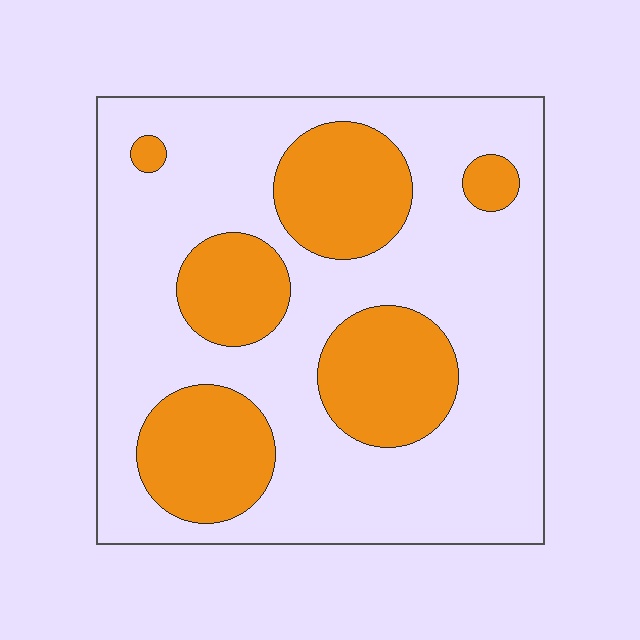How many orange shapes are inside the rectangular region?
6.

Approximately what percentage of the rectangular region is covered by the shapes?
Approximately 30%.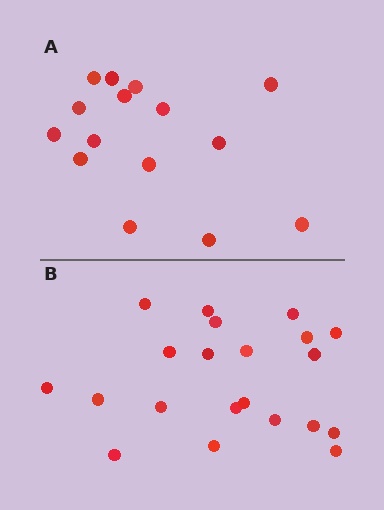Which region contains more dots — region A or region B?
Region B (the bottom region) has more dots.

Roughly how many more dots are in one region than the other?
Region B has about 6 more dots than region A.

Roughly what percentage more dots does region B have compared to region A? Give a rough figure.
About 40% more.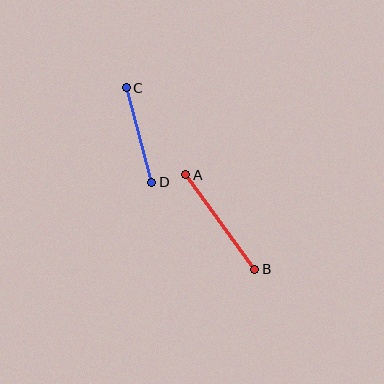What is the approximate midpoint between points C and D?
The midpoint is at approximately (139, 135) pixels.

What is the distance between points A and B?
The distance is approximately 117 pixels.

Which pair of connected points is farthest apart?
Points A and B are farthest apart.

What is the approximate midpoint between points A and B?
The midpoint is at approximately (220, 222) pixels.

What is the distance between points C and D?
The distance is approximately 98 pixels.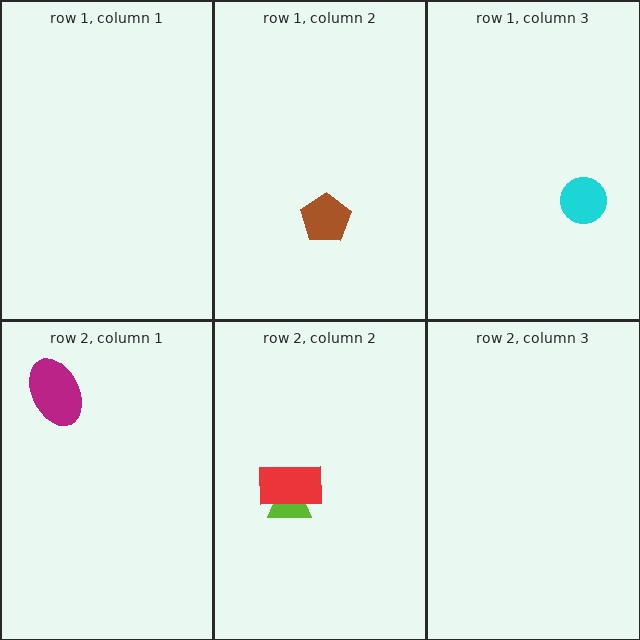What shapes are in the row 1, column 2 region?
The brown pentagon.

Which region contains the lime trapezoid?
The row 2, column 2 region.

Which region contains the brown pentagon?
The row 1, column 2 region.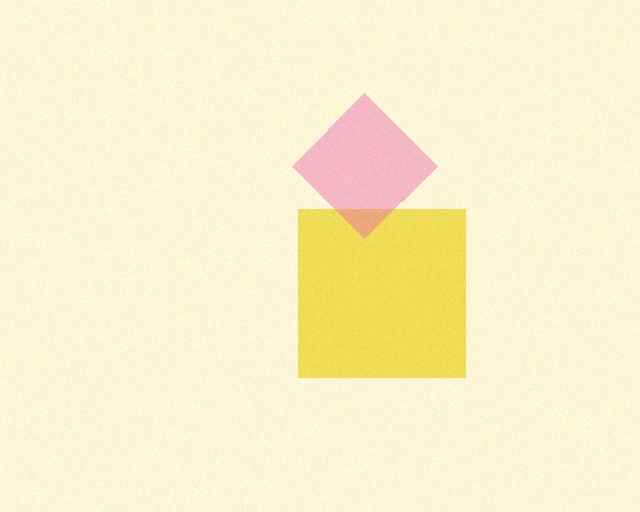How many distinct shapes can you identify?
There are 2 distinct shapes: a yellow square, a pink diamond.